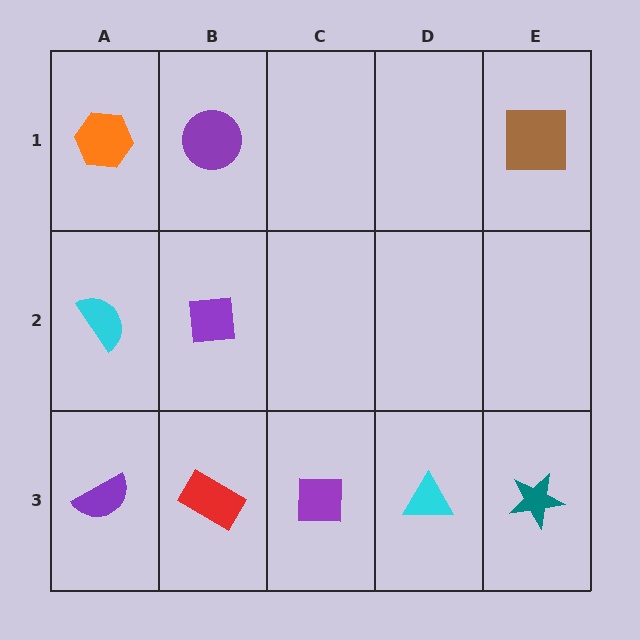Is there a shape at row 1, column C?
No, that cell is empty.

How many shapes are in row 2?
2 shapes.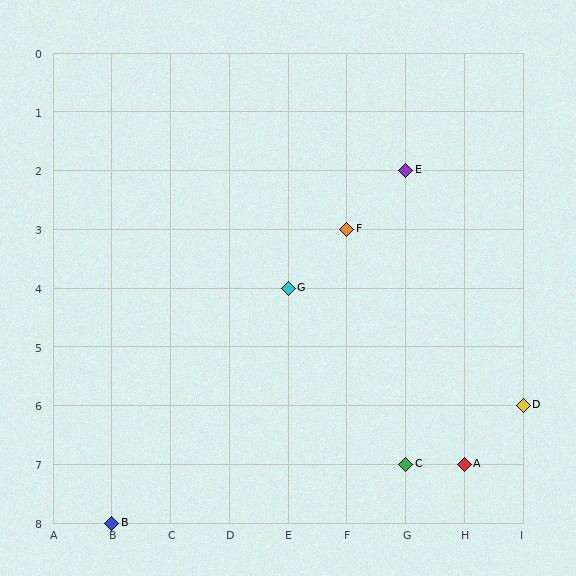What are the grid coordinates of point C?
Point C is at grid coordinates (G, 7).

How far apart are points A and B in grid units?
Points A and B are 6 columns and 1 row apart (about 6.1 grid units diagonally).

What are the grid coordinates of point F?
Point F is at grid coordinates (F, 3).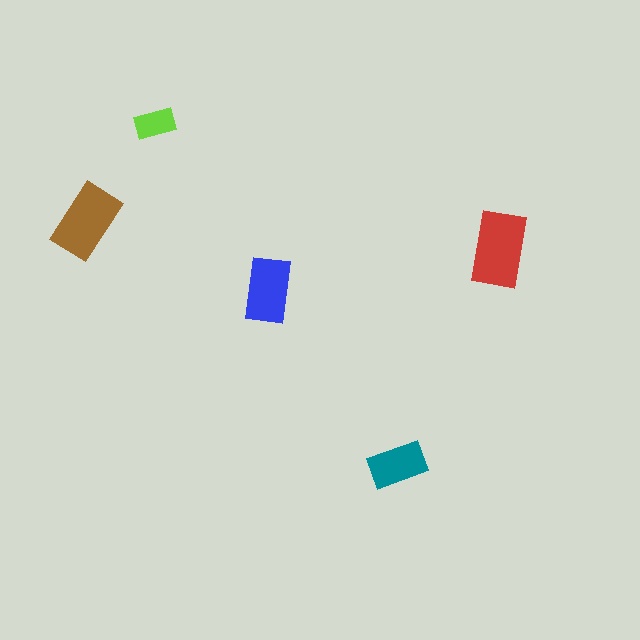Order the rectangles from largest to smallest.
the red one, the brown one, the blue one, the teal one, the lime one.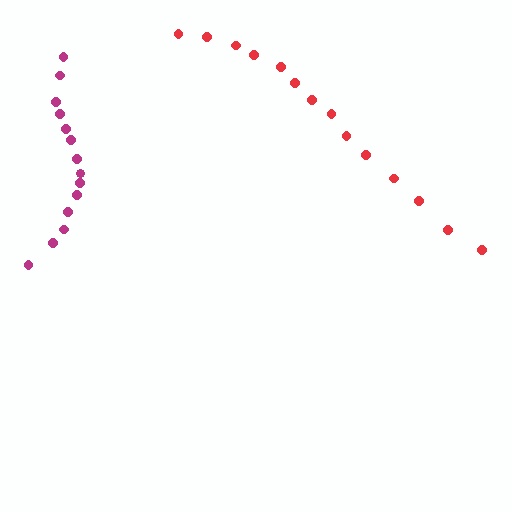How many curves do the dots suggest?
There are 2 distinct paths.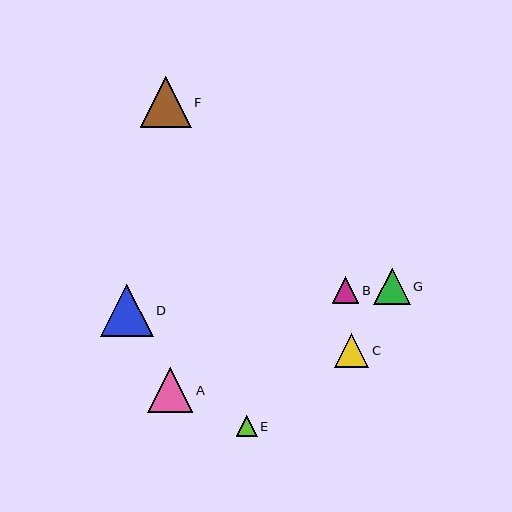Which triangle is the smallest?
Triangle E is the smallest with a size of approximately 21 pixels.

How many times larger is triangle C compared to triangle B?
Triangle C is approximately 1.3 times the size of triangle B.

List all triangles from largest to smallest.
From largest to smallest: D, F, A, G, C, B, E.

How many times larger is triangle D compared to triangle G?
Triangle D is approximately 1.5 times the size of triangle G.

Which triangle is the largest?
Triangle D is the largest with a size of approximately 53 pixels.